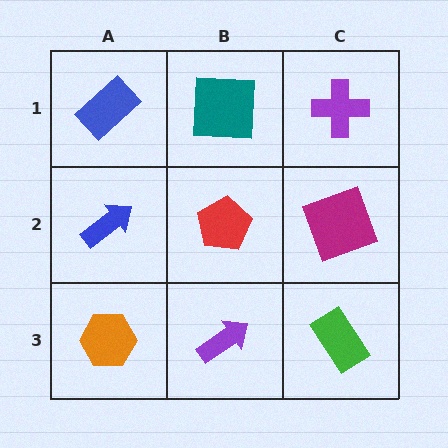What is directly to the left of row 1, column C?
A teal square.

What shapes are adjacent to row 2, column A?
A blue rectangle (row 1, column A), an orange hexagon (row 3, column A), a red pentagon (row 2, column B).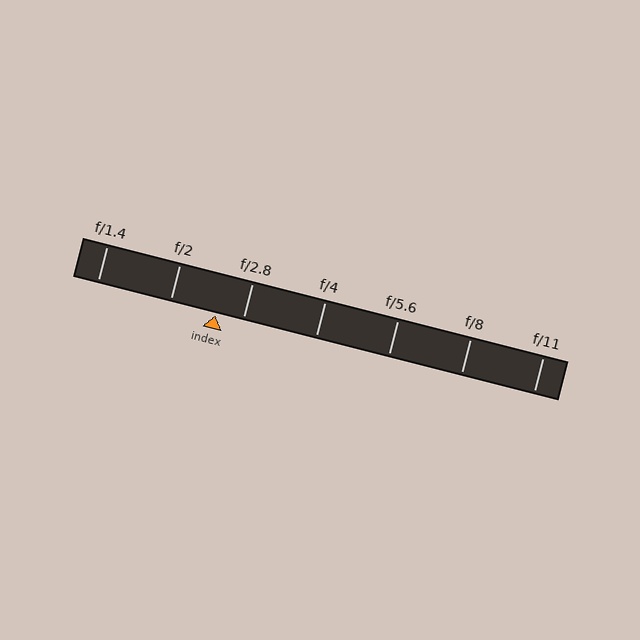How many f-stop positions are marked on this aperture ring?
There are 7 f-stop positions marked.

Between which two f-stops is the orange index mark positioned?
The index mark is between f/2 and f/2.8.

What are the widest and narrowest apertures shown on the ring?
The widest aperture shown is f/1.4 and the narrowest is f/11.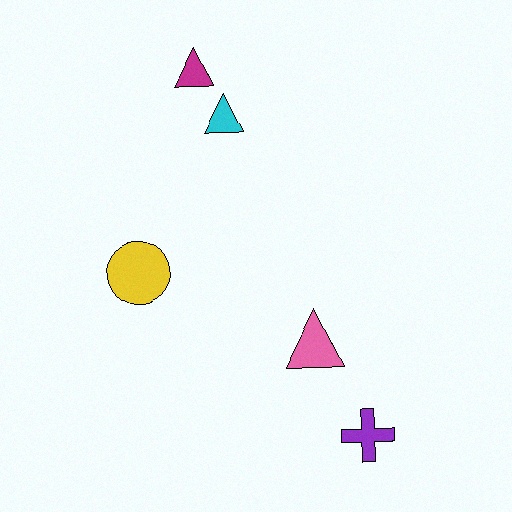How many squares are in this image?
There are no squares.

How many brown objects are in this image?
There are no brown objects.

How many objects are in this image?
There are 5 objects.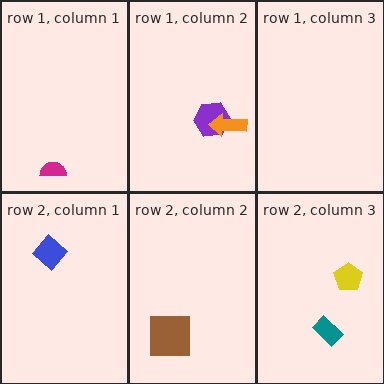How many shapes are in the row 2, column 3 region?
2.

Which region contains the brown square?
The row 2, column 2 region.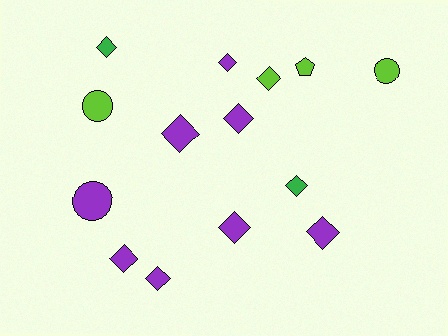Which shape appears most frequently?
Diamond, with 10 objects.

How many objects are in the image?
There are 14 objects.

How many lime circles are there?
There are 2 lime circles.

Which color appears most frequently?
Purple, with 8 objects.